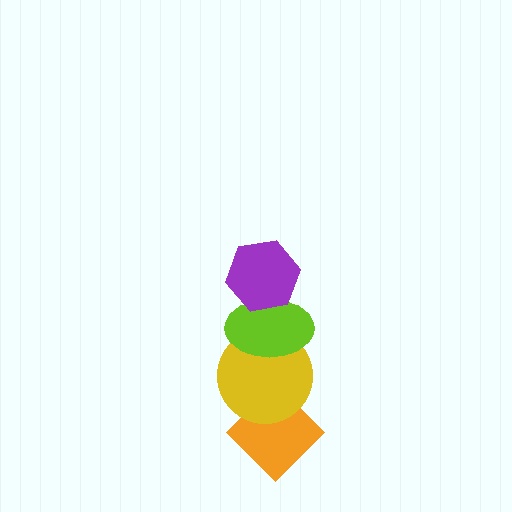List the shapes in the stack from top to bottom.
From top to bottom: the purple hexagon, the lime ellipse, the yellow circle, the orange diamond.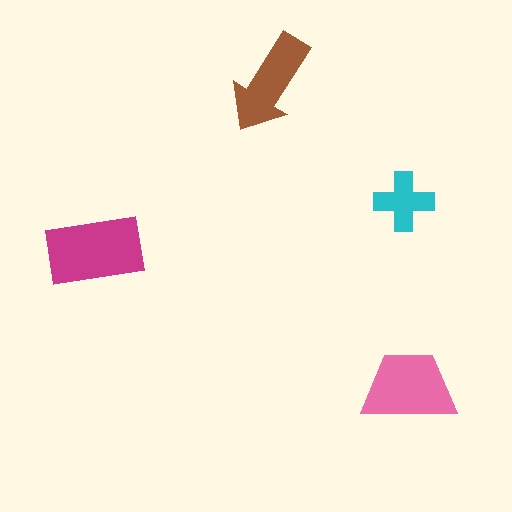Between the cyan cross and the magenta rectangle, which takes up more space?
The magenta rectangle.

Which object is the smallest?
The cyan cross.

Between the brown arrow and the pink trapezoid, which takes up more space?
The pink trapezoid.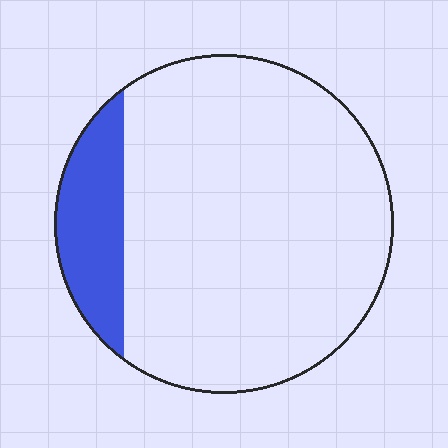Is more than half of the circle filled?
No.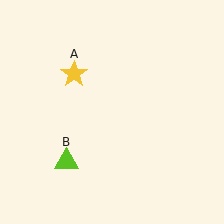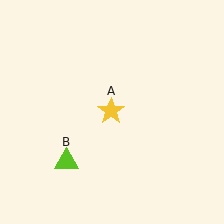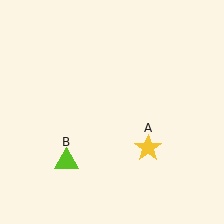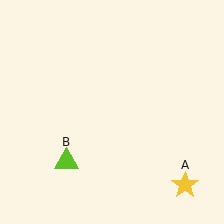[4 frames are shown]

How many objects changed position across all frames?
1 object changed position: yellow star (object A).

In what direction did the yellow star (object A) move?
The yellow star (object A) moved down and to the right.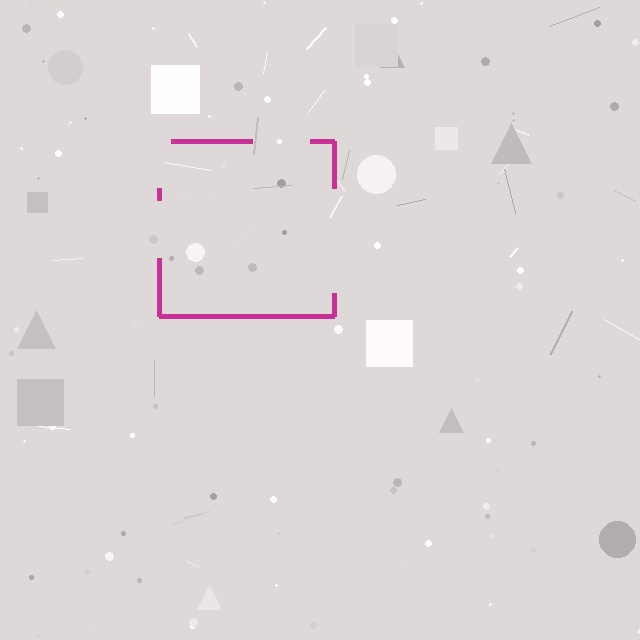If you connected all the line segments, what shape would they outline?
They would outline a square.